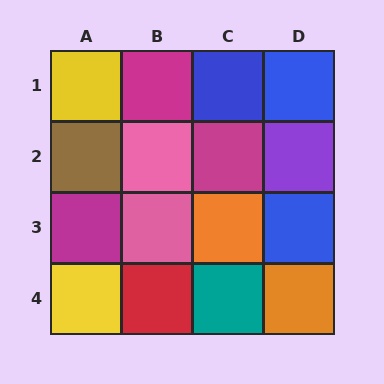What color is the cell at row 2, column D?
Purple.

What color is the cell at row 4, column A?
Yellow.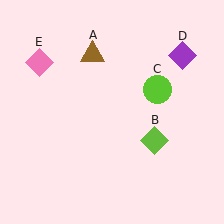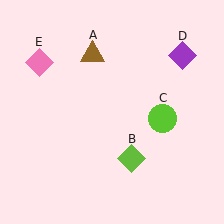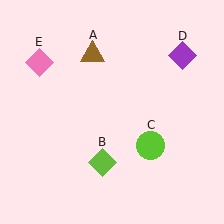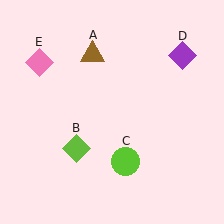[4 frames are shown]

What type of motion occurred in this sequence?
The lime diamond (object B), lime circle (object C) rotated clockwise around the center of the scene.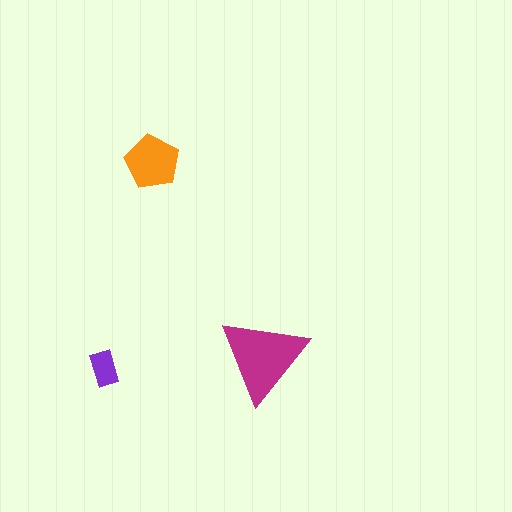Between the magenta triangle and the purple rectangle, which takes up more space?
The magenta triangle.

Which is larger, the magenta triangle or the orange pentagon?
The magenta triangle.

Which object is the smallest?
The purple rectangle.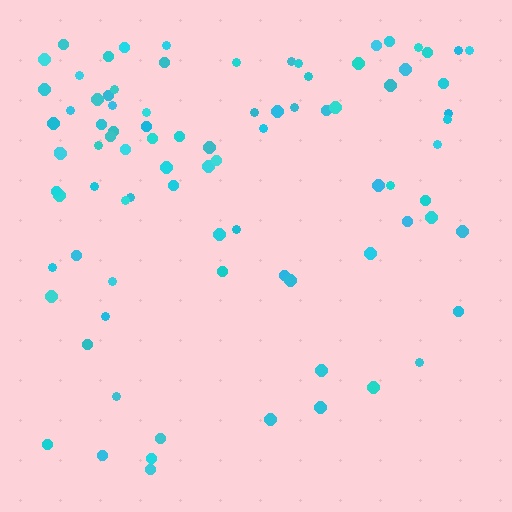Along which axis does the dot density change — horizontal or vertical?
Vertical.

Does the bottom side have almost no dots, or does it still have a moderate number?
Still a moderate number, just noticeably fewer than the top.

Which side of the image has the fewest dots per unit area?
The bottom.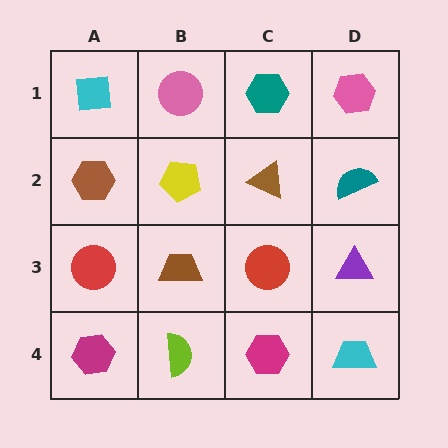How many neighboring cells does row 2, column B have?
4.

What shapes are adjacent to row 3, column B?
A yellow pentagon (row 2, column B), a lime semicircle (row 4, column B), a red circle (row 3, column A), a red circle (row 3, column C).